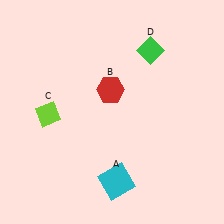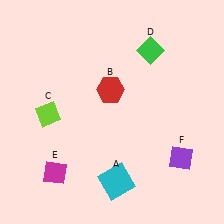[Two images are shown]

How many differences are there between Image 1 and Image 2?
There are 2 differences between the two images.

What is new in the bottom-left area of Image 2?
A magenta diamond (E) was added in the bottom-left area of Image 2.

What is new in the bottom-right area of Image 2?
A purple diamond (F) was added in the bottom-right area of Image 2.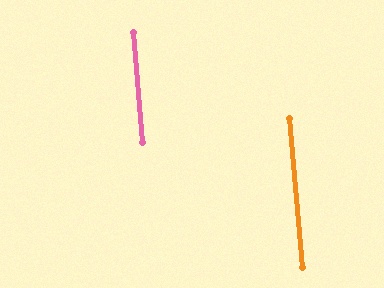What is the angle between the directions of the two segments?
Approximately 0 degrees.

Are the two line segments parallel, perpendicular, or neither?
Parallel — their directions differ by only 0.2°.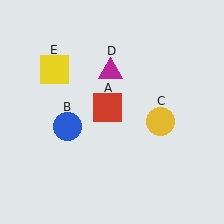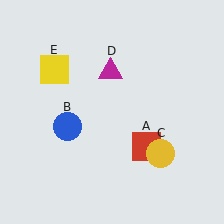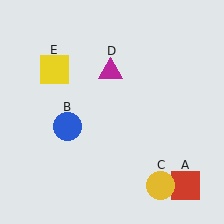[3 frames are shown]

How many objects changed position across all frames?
2 objects changed position: red square (object A), yellow circle (object C).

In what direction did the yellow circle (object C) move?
The yellow circle (object C) moved down.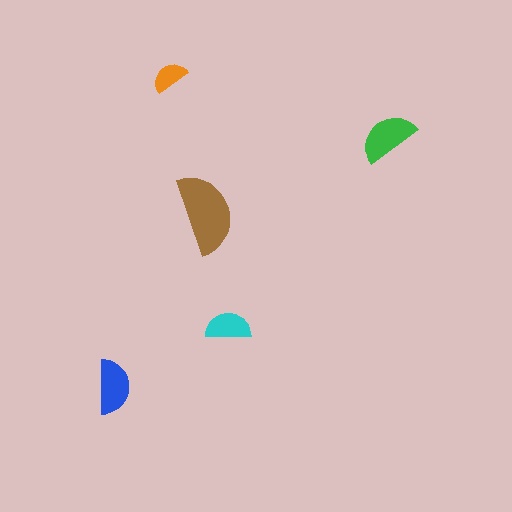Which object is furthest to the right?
The green semicircle is rightmost.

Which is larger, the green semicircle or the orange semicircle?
The green one.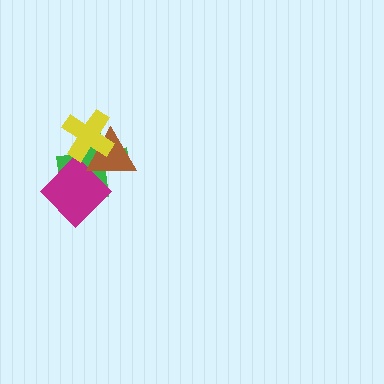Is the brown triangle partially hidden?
Yes, it is partially covered by another shape.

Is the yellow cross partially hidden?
No, no other shape covers it.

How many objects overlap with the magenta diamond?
2 objects overlap with the magenta diamond.